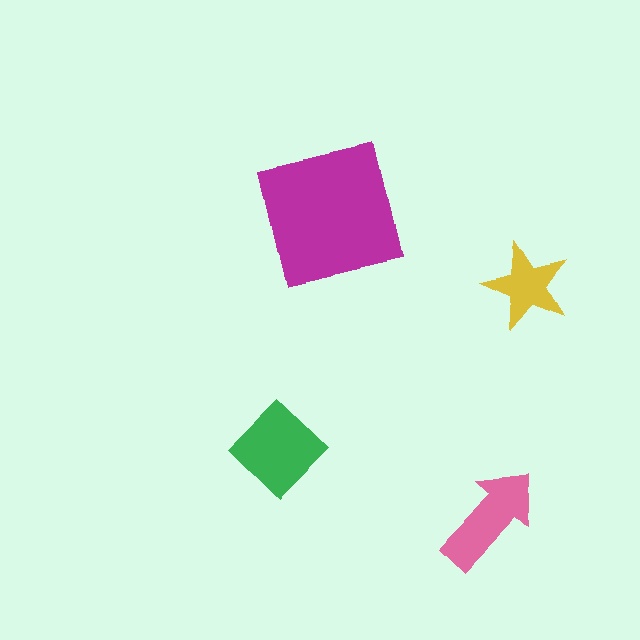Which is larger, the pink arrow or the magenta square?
The magenta square.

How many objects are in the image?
There are 4 objects in the image.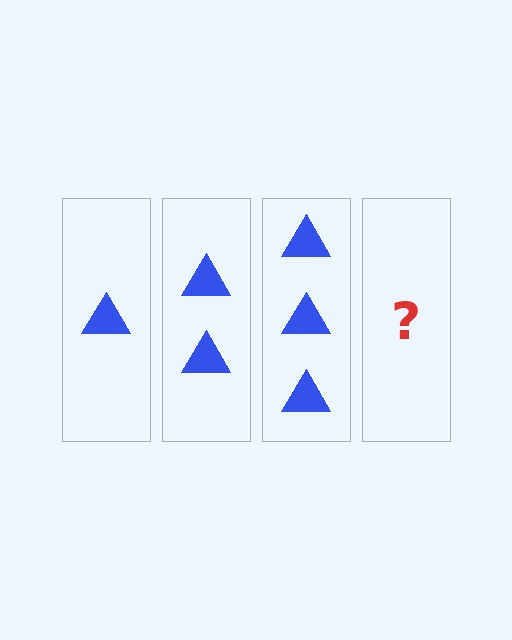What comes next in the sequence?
The next element should be 4 triangles.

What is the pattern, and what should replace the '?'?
The pattern is that each step adds one more triangle. The '?' should be 4 triangles.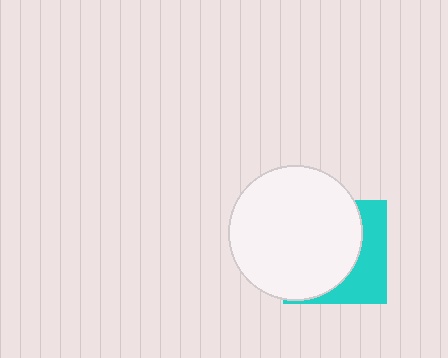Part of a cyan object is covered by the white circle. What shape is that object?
It is a square.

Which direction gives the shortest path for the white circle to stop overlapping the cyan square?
Moving left gives the shortest separation.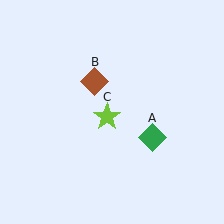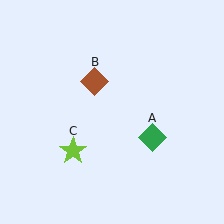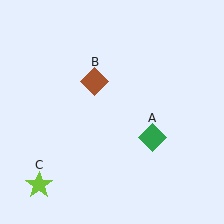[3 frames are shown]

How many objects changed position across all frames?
1 object changed position: lime star (object C).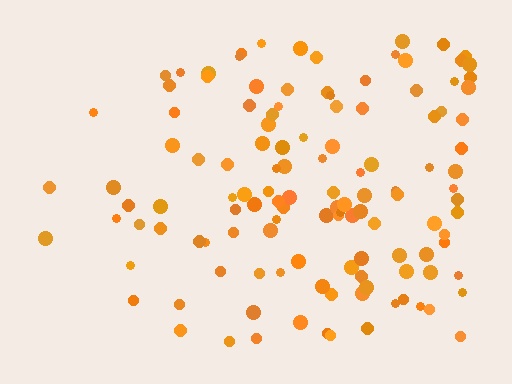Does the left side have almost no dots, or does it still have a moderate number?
Still a moderate number, just noticeably fewer than the right.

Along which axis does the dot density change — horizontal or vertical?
Horizontal.